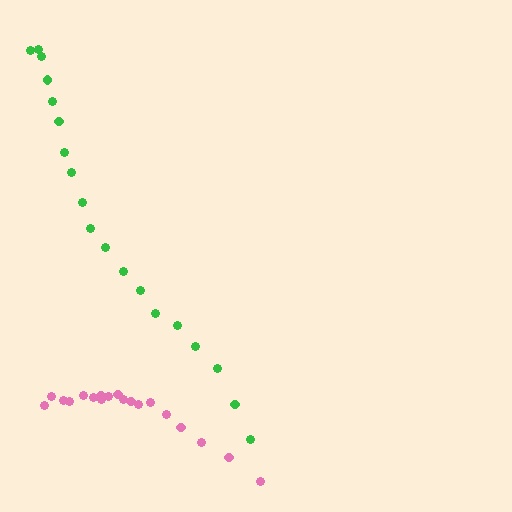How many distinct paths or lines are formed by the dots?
There are 2 distinct paths.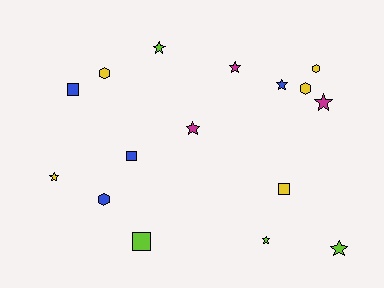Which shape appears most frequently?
Star, with 8 objects.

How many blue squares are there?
There are 2 blue squares.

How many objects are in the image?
There are 16 objects.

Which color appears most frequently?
Yellow, with 5 objects.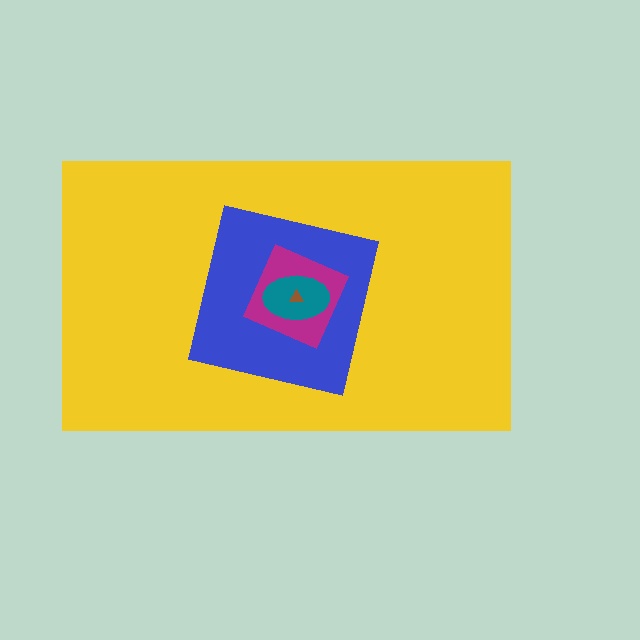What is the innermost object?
The brown triangle.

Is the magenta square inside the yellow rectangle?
Yes.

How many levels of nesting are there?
5.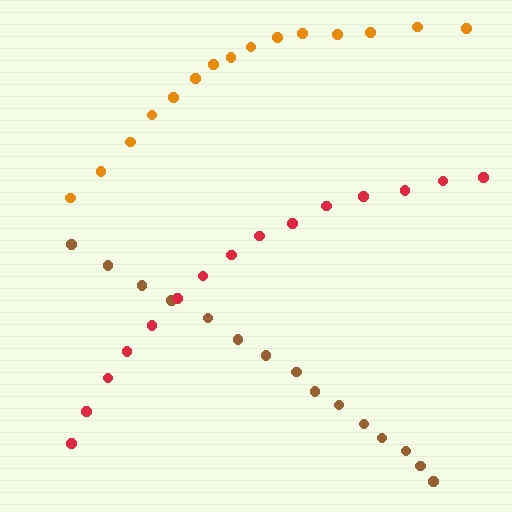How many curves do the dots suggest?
There are 3 distinct paths.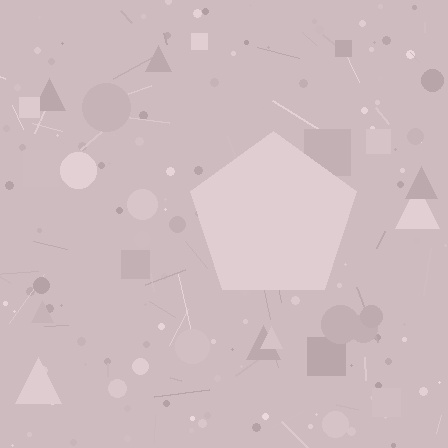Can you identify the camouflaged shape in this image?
The camouflaged shape is a pentagon.